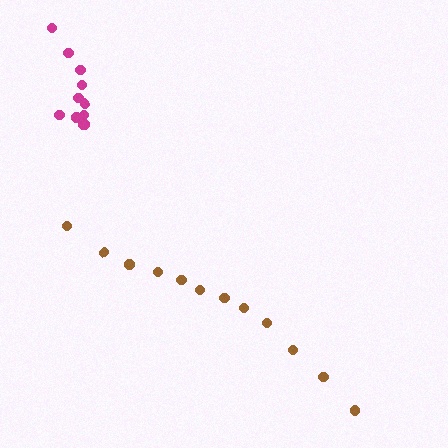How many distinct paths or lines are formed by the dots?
There are 2 distinct paths.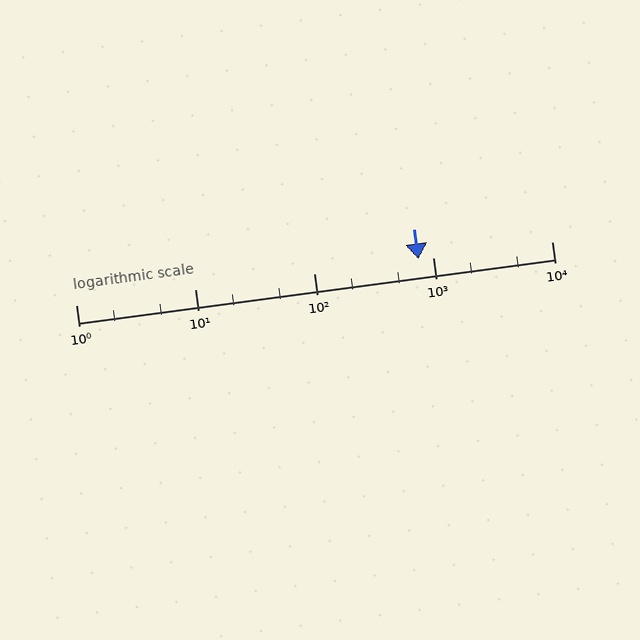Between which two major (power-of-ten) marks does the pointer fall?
The pointer is between 100 and 1000.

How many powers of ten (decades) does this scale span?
The scale spans 4 decades, from 1 to 10000.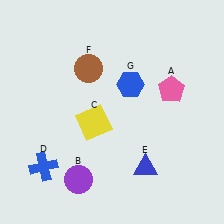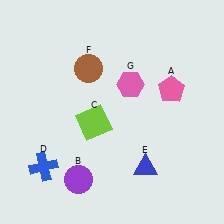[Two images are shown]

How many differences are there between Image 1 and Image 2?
There are 2 differences between the two images.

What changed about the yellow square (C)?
In Image 1, C is yellow. In Image 2, it changed to lime.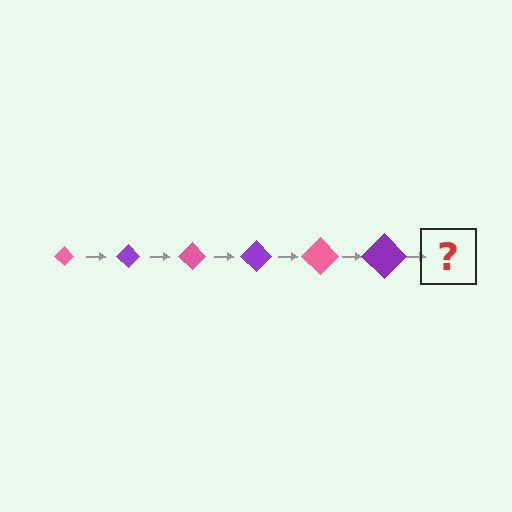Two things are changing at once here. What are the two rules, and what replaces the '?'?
The two rules are that the diamond grows larger each step and the color cycles through pink and purple. The '?' should be a pink diamond, larger than the previous one.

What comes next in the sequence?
The next element should be a pink diamond, larger than the previous one.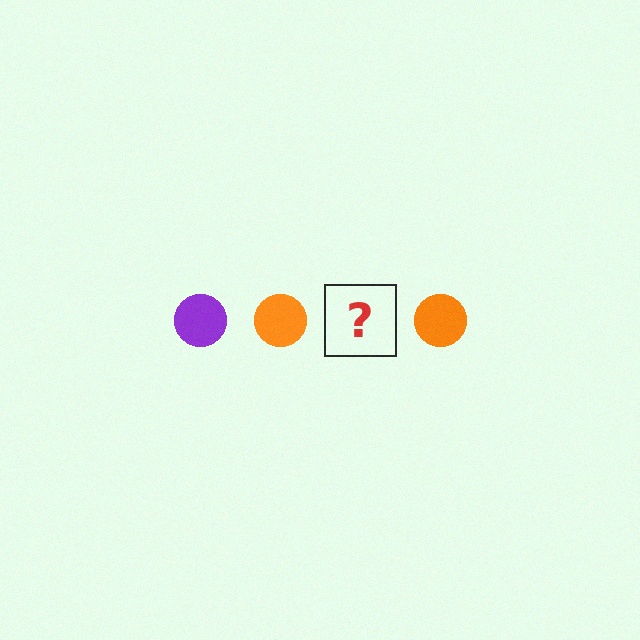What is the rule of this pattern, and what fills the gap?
The rule is that the pattern cycles through purple, orange circles. The gap should be filled with a purple circle.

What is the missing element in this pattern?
The missing element is a purple circle.